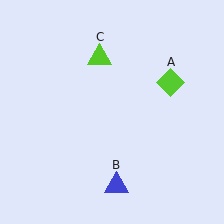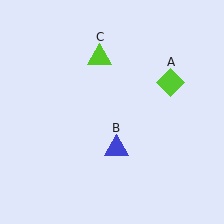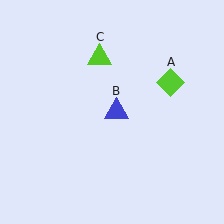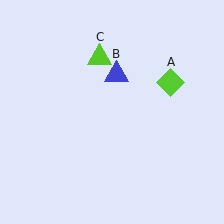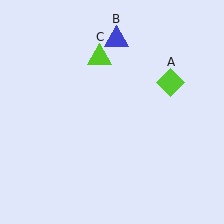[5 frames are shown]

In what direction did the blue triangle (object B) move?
The blue triangle (object B) moved up.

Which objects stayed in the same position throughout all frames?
Lime diamond (object A) and lime triangle (object C) remained stationary.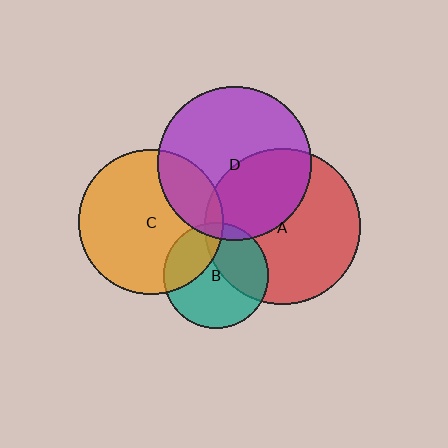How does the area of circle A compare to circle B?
Approximately 2.2 times.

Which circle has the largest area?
Circle A (red).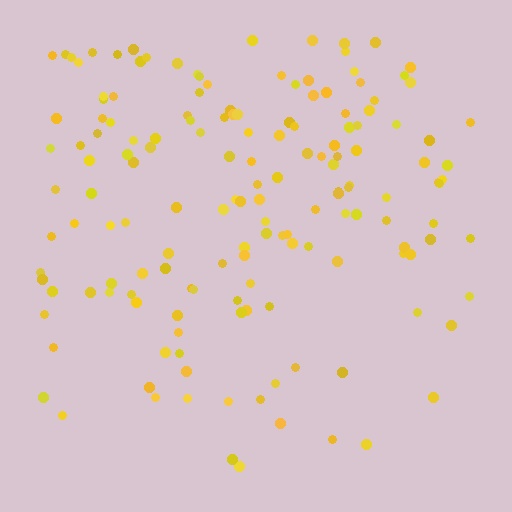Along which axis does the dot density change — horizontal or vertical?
Vertical.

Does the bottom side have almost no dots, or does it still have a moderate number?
Still a moderate number, just noticeably fewer than the top.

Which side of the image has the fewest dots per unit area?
The bottom.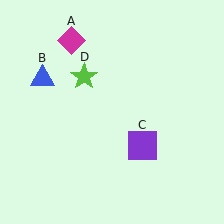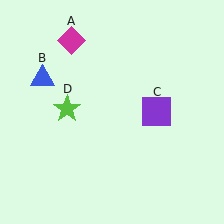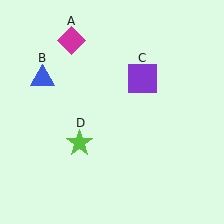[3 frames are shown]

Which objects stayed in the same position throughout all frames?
Magenta diamond (object A) and blue triangle (object B) remained stationary.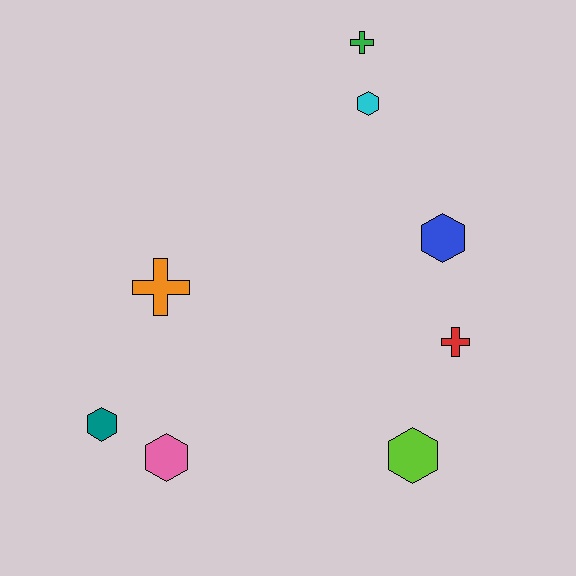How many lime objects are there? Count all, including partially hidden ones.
There is 1 lime object.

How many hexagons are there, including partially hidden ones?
There are 5 hexagons.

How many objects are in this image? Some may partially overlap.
There are 8 objects.